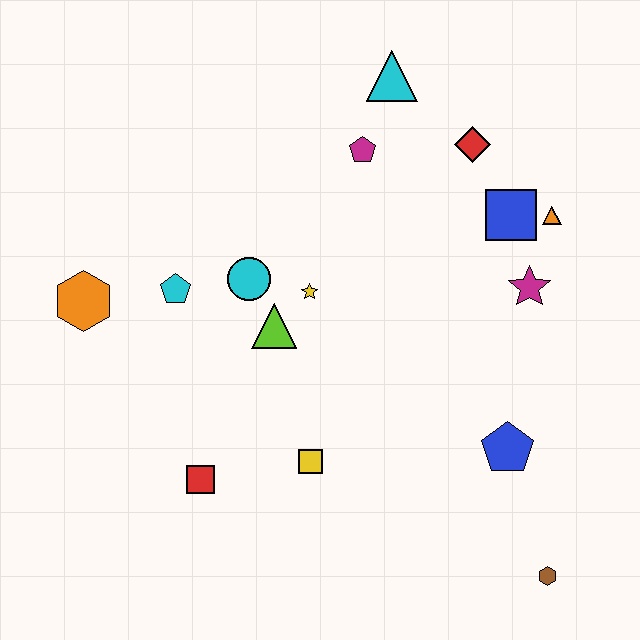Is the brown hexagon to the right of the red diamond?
Yes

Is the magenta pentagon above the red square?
Yes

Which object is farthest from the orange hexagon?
The brown hexagon is farthest from the orange hexagon.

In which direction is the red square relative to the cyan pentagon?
The red square is below the cyan pentagon.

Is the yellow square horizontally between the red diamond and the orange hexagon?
Yes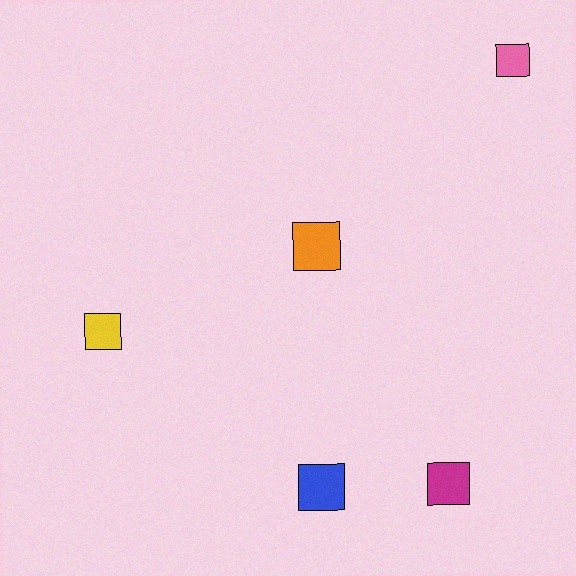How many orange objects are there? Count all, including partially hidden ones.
There is 1 orange object.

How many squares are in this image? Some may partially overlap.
There are 5 squares.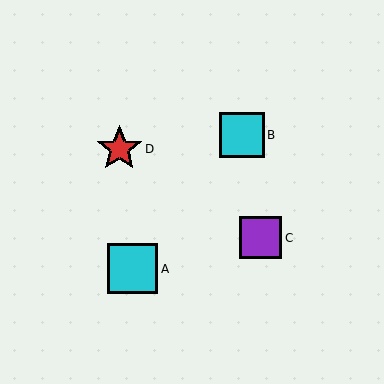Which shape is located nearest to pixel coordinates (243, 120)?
The cyan square (labeled B) at (242, 135) is nearest to that location.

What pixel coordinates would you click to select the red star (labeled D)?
Click at (119, 149) to select the red star D.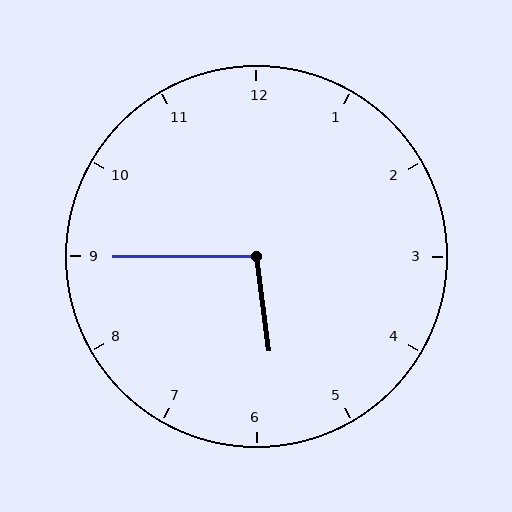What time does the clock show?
5:45.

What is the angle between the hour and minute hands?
Approximately 98 degrees.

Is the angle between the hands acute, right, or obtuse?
It is obtuse.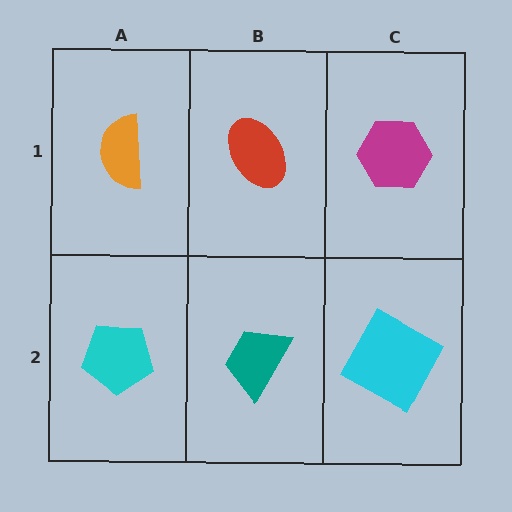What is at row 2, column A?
A cyan pentagon.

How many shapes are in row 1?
3 shapes.